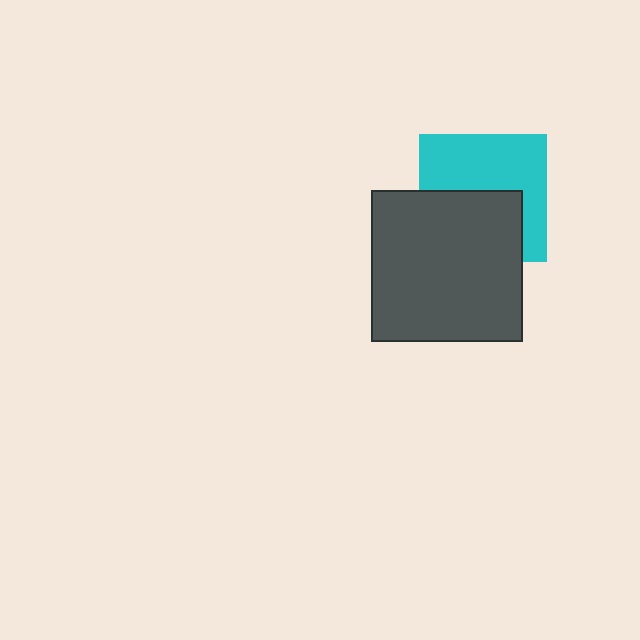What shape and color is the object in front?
The object in front is a dark gray square.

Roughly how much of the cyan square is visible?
About half of it is visible (roughly 54%).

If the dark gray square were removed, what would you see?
You would see the complete cyan square.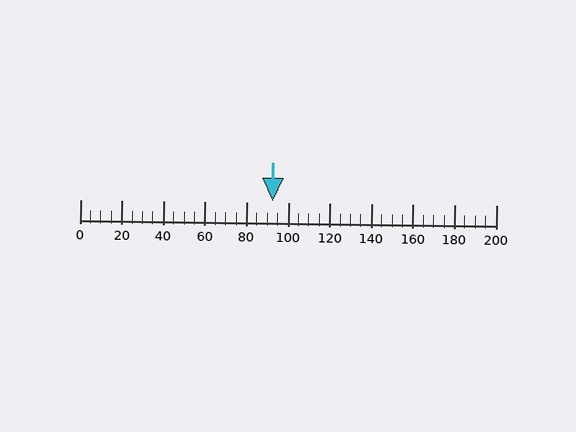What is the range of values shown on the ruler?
The ruler shows values from 0 to 200.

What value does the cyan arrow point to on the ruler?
The cyan arrow points to approximately 93.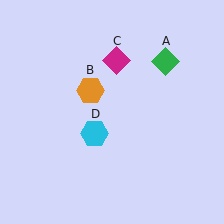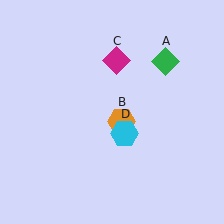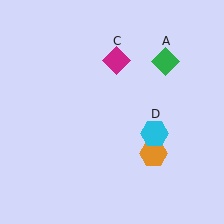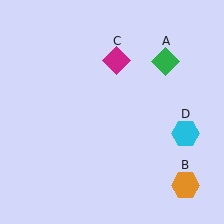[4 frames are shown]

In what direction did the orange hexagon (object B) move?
The orange hexagon (object B) moved down and to the right.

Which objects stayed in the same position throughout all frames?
Green diamond (object A) and magenta diamond (object C) remained stationary.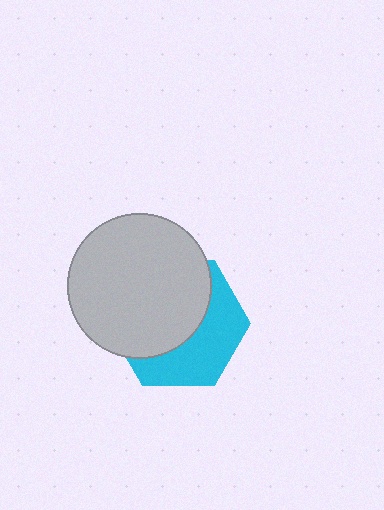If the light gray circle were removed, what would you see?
You would see the complete cyan hexagon.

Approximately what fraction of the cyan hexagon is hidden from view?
Roughly 57% of the cyan hexagon is hidden behind the light gray circle.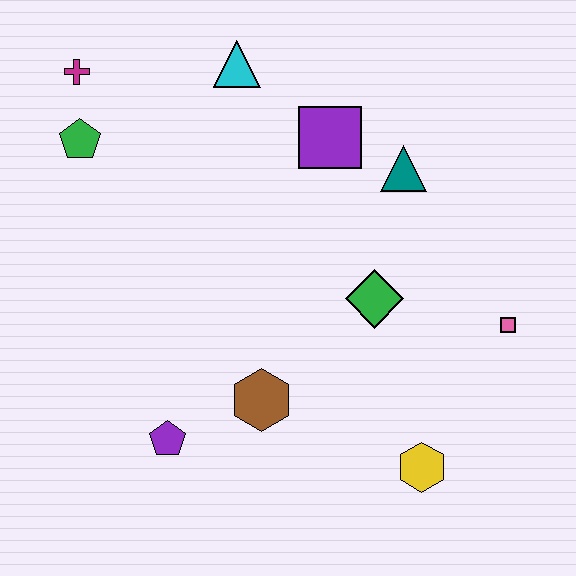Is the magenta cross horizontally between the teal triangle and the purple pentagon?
No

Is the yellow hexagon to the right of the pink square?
No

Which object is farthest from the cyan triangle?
The yellow hexagon is farthest from the cyan triangle.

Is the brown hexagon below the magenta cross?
Yes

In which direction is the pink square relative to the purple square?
The pink square is below the purple square.